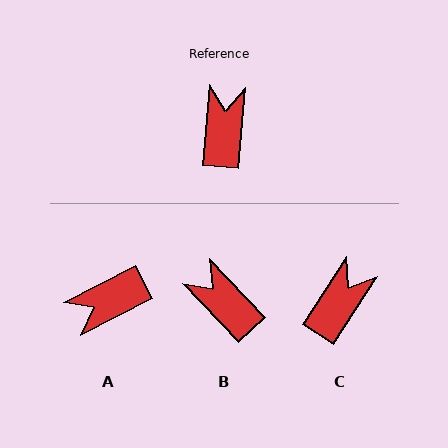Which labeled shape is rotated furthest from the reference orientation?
A, about 122 degrees away.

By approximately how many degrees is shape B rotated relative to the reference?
Approximately 49 degrees counter-clockwise.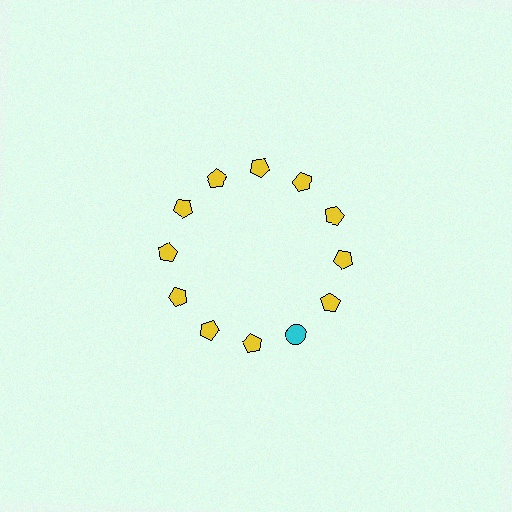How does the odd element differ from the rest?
It differs in both color (cyan instead of yellow) and shape (circle instead of pentagon).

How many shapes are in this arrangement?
There are 12 shapes arranged in a ring pattern.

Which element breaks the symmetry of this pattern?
The cyan circle at roughly the 5 o'clock position breaks the symmetry. All other shapes are yellow pentagons.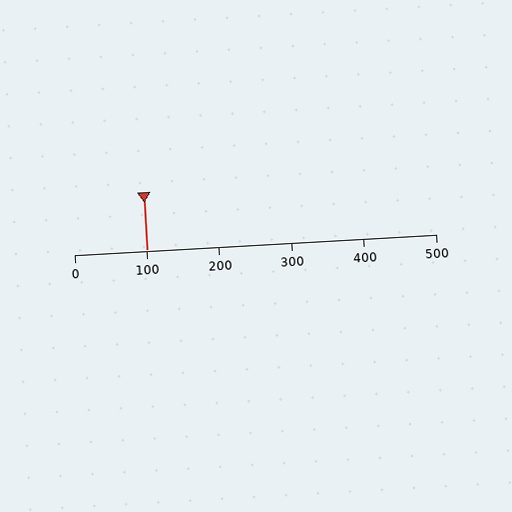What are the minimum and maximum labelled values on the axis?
The axis runs from 0 to 500.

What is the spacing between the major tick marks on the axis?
The major ticks are spaced 100 apart.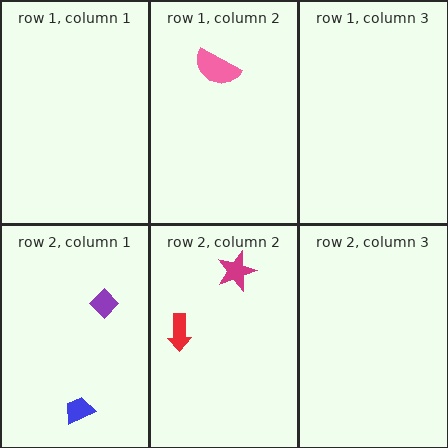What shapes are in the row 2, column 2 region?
The red arrow, the magenta star.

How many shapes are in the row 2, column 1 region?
2.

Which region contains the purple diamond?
The row 2, column 1 region.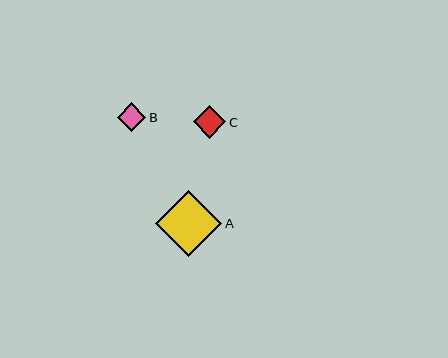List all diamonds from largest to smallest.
From largest to smallest: A, C, B.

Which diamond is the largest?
Diamond A is the largest with a size of approximately 66 pixels.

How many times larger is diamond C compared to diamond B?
Diamond C is approximately 1.1 times the size of diamond B.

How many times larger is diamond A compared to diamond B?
Diamond A is approximately 2.3 times the size of diamond B.